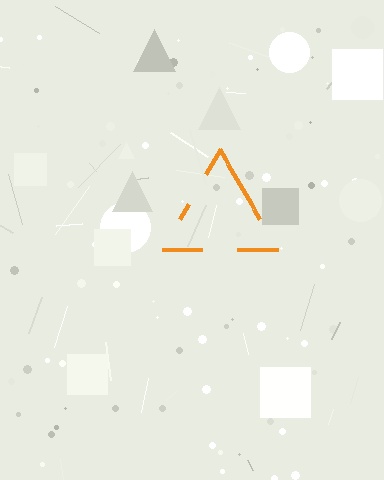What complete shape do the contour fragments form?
The contour fragments form a triangle.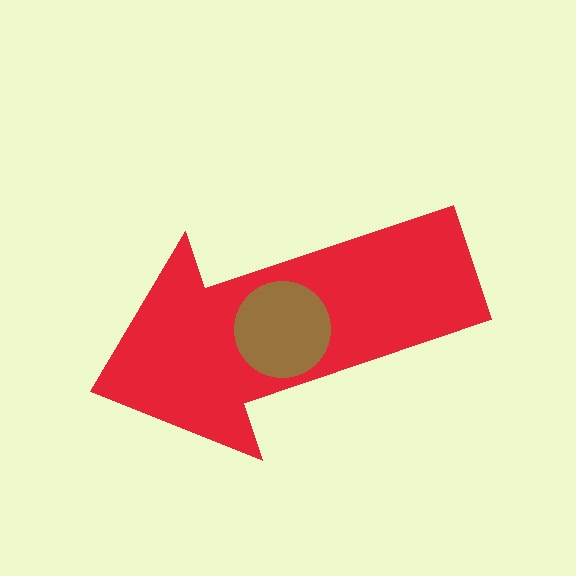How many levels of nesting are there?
2.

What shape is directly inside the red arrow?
The brown circle.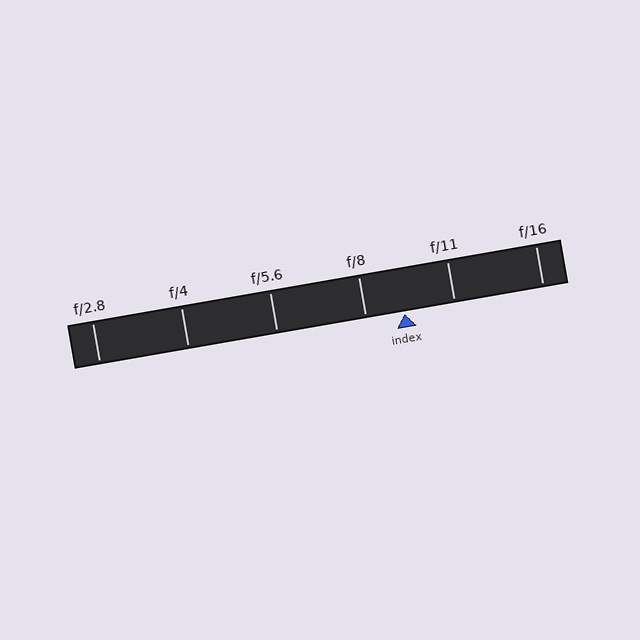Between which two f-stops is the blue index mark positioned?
The index mark is between f/8 and f/11.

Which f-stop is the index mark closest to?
The index mark is closest to f/8.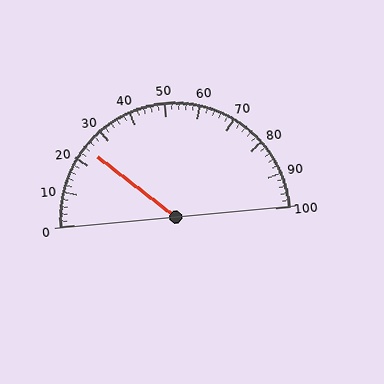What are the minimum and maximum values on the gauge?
The gauge ranges from 0 to 100.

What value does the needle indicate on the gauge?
The needle indicates approximately 24.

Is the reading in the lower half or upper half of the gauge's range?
The reading is in the lower half of the range (0 to 100).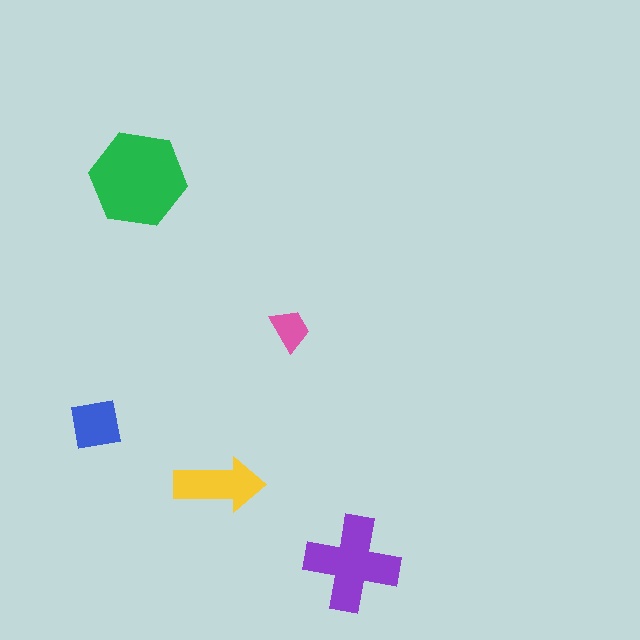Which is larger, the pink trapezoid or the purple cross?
The purple cross.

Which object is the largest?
The green hexagon.